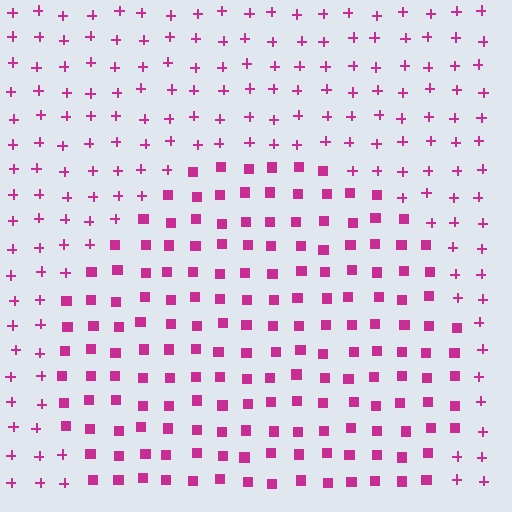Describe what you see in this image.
The image is filled with small magenta elements arranged in a uniform grid. A circle-shaped region contains squares, while the surrounding area contains plus signs. The boundary is defined purely by the change in element shape.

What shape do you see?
I see a circle.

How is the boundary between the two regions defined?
The boundary is defined by a change in element shape: squares inside vs. plus signs outside. All elements share the same color and spacing.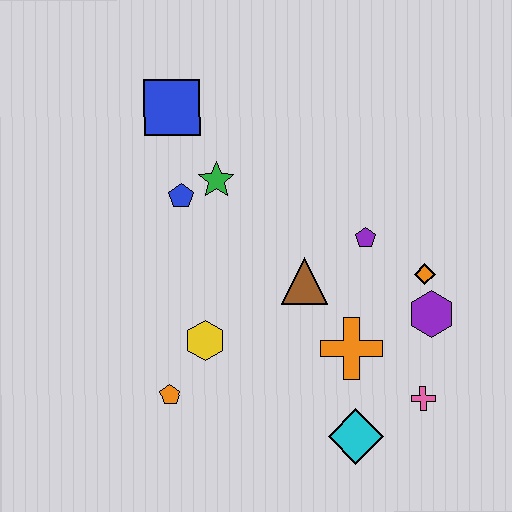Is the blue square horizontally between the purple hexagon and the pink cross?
No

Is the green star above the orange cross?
Yes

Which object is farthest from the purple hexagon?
The blue square is farthest from the purple hexagon.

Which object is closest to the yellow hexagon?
The orange pentagon is closest to the yellow hexagon.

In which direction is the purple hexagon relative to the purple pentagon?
The purple hexagon is below the purple pentagon.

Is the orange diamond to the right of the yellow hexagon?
Yes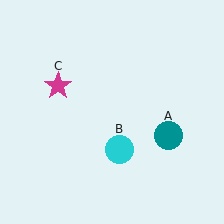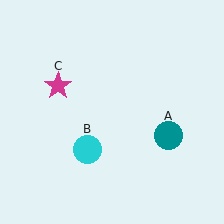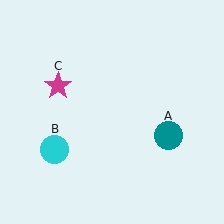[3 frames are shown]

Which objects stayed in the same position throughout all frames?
Teal circle (object A) and magenta star (object C) remained stationary.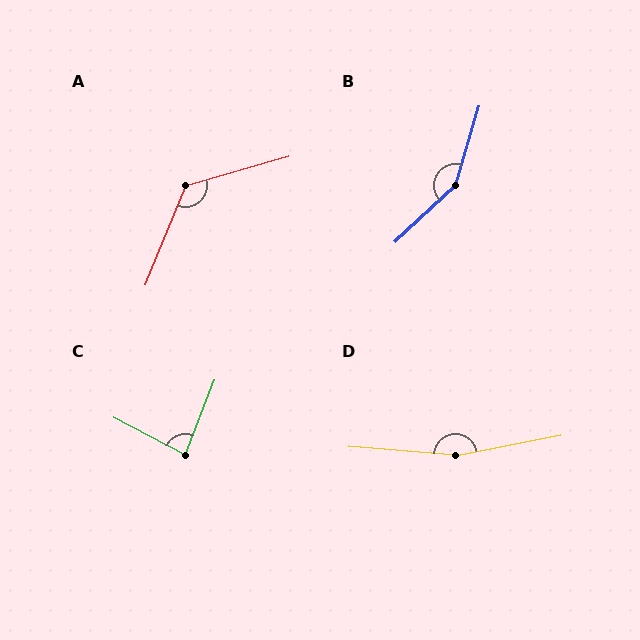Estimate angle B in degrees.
Approximately 150 degrees.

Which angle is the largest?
D, at approximately 165 degrees.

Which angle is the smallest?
C, at approximately 84 degrees.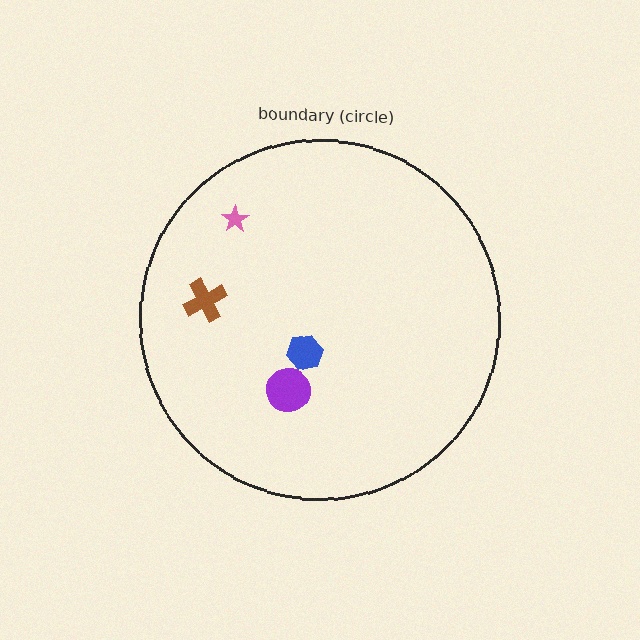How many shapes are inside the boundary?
4 inside, 0 outside.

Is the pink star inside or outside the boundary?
Inside.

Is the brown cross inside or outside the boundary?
Inside.